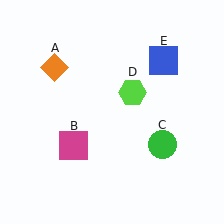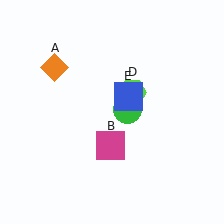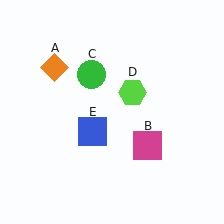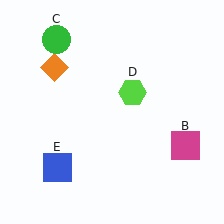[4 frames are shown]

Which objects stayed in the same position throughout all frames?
Orange diamond (object A) and lime hexagon (object D) remained stationary.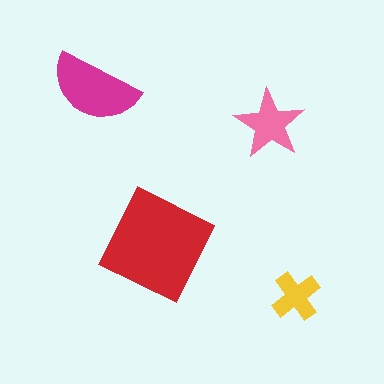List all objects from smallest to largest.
The yellow cross, the pink star, the magenta semicircle, the red diamond.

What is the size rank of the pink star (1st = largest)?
3rd.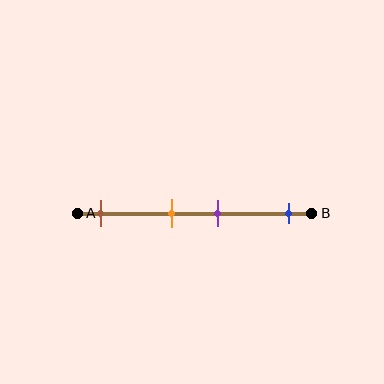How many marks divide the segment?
There are 4 marks dividing the segment.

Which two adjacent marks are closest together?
The orange and purple marks are the closest adjacent pair.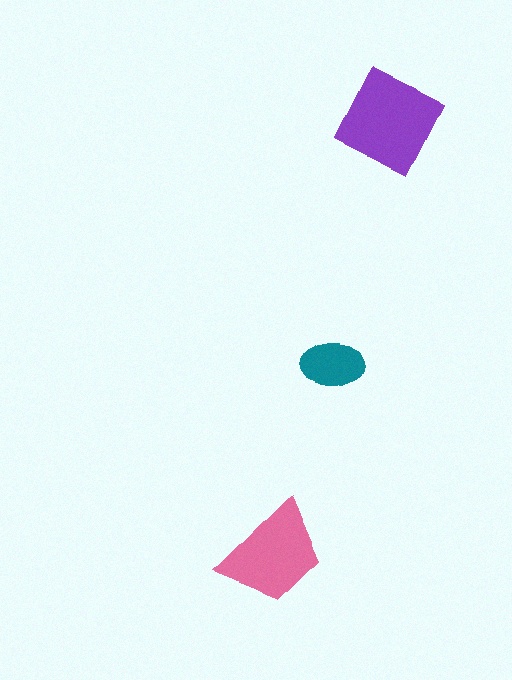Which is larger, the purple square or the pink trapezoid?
The purple square.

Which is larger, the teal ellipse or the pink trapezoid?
The pink trapezoid.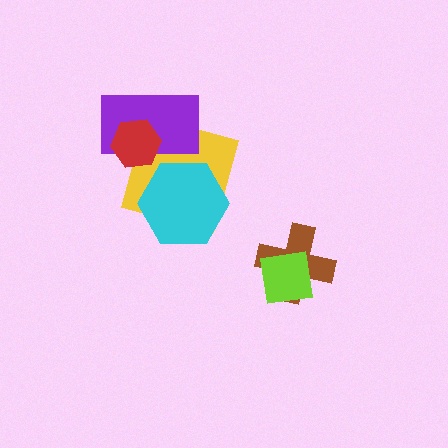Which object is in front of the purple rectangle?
The red hexagon is in front of the purple rectangle.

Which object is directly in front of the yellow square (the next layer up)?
The purple rectangle is directly in front of the yellow square.